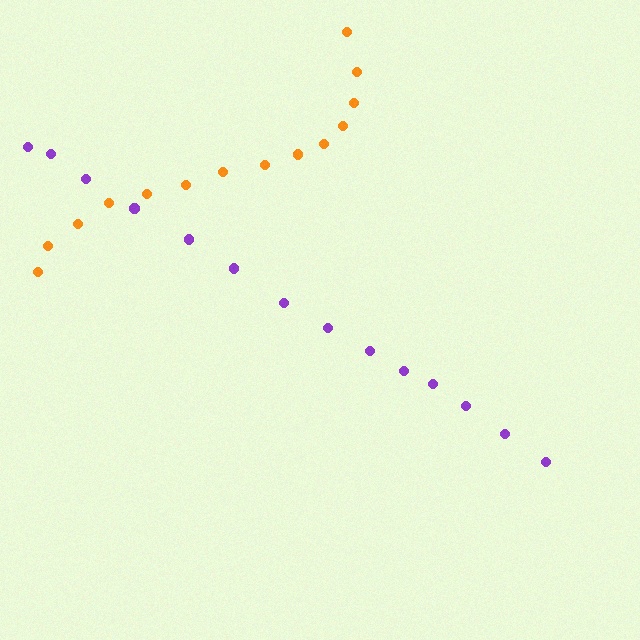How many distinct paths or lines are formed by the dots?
There are 2 distinct paths.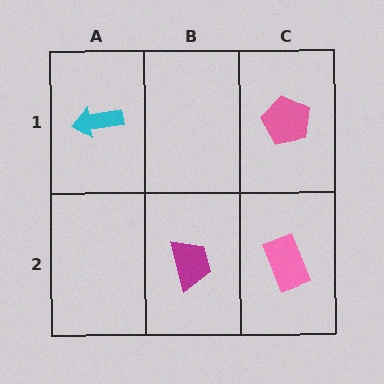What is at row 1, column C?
A pink pentagon.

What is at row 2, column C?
A pink rectangle.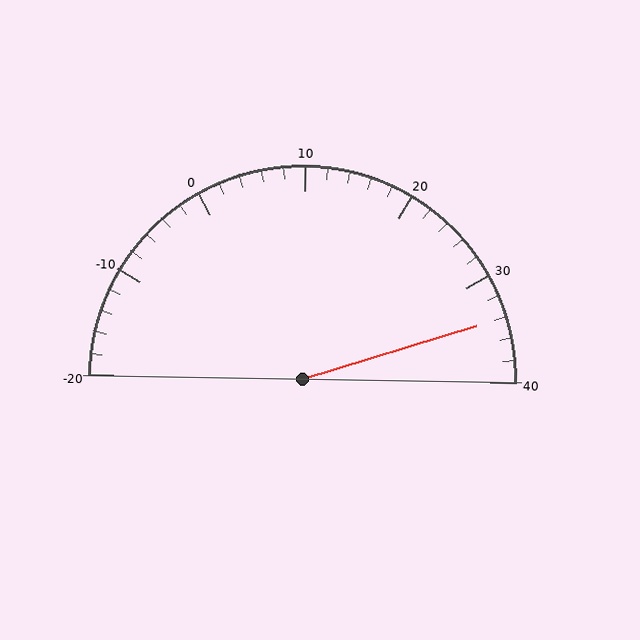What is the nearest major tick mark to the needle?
The nearest major tick mark is 30.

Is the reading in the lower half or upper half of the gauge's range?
The reading is in the upper half of the range (-20 to 40).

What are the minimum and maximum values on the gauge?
The gauge ranges from -20 to 40.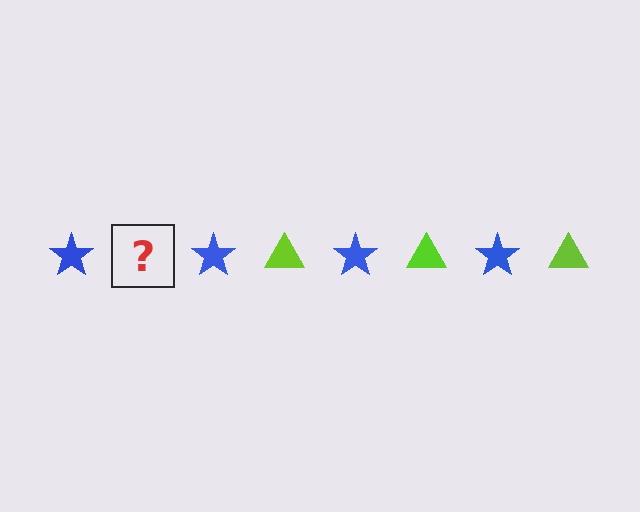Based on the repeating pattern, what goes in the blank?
The blank should be a lime triangle.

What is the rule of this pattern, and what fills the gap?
The rule is that the pattern alternates between blue star and lime triangle. The gap should be filled with a lime triangle.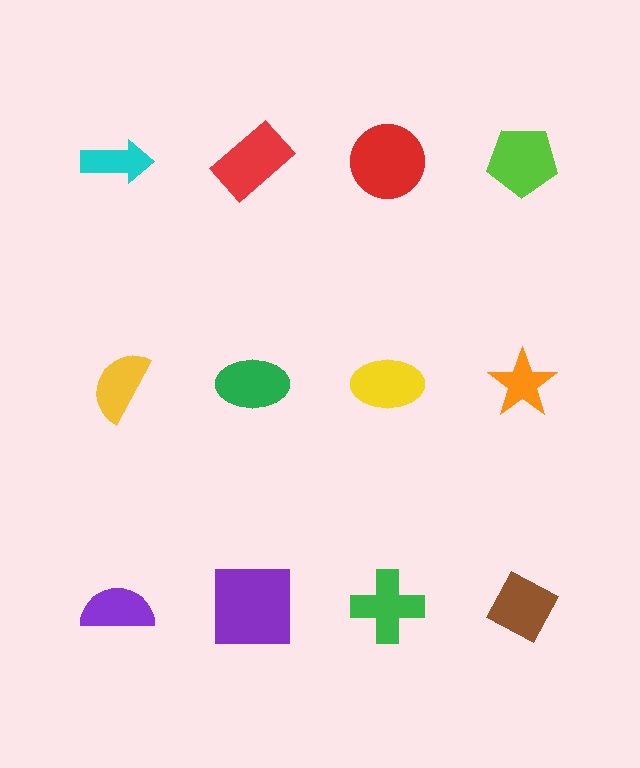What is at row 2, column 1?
A yellow semicircle.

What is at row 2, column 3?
A yellow ellipse.